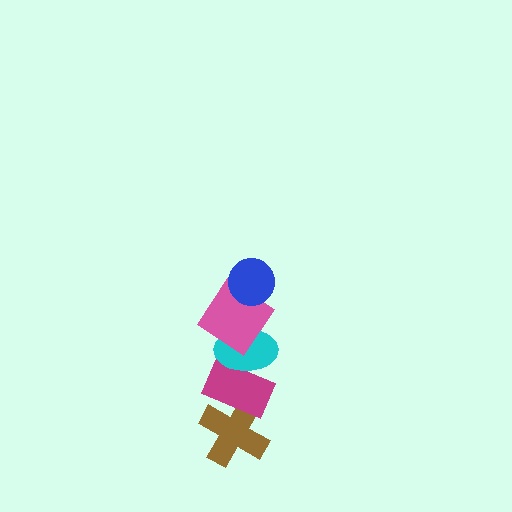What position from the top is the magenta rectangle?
The magenta rectangle is 4th from the top.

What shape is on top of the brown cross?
The magenta rectangle is on top of the brown cross.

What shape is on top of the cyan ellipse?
The pink diamond is on top of the cyan ellipse.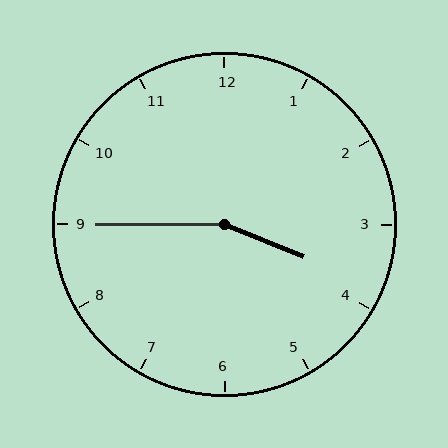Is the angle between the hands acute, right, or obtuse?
It is obtuse.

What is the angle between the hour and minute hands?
Approximately 158 degrees.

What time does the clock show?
3:45.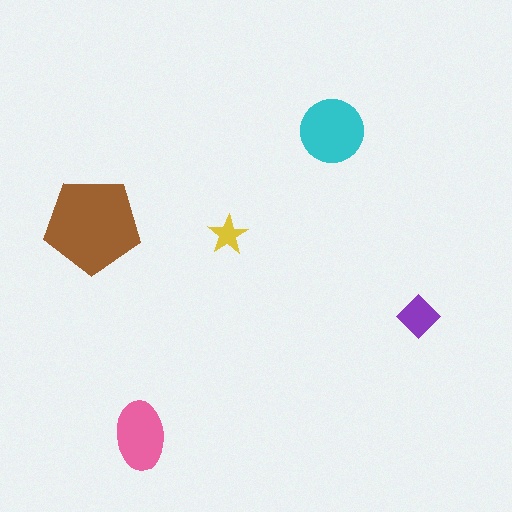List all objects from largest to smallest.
The brown pentagon, the cyan circle, the pink ellipse, the purple diamond, the yellow star.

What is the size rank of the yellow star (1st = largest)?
5th.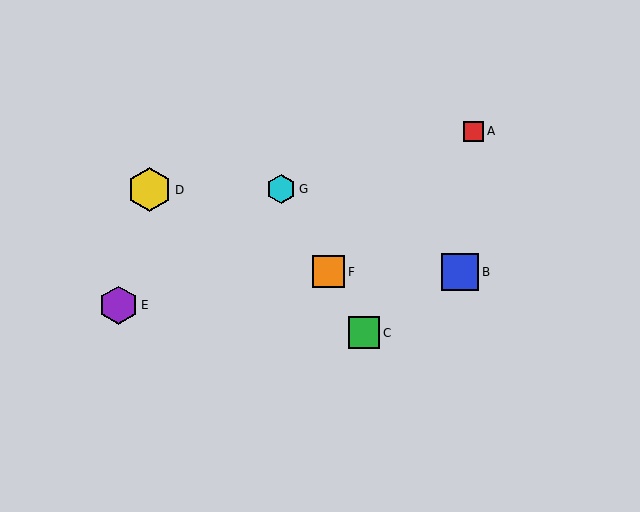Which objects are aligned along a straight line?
Objects C, F, G are aligned along a straight line.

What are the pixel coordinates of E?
Object E is at (118, 305).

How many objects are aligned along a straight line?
3 objects (C, F, G) are aligned along a straight line.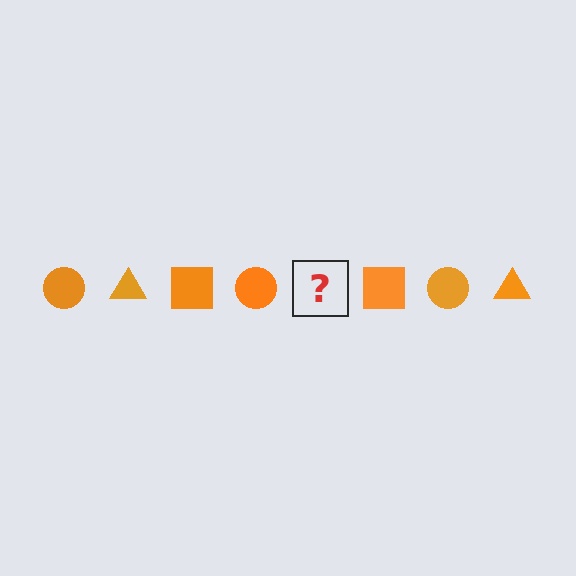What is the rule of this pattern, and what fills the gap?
The rule is that the pattern cycles through circle, triangle, square shapes in orange. The gap should be filled with an orange triangle.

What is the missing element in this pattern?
The missing element is an orange triangle.